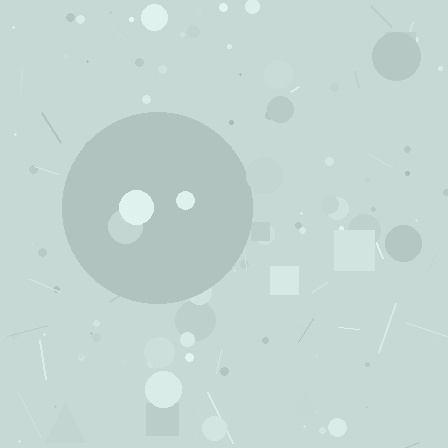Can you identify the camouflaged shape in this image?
The camouflaged shape is a circle.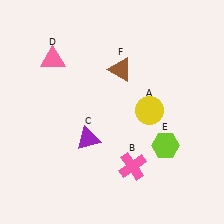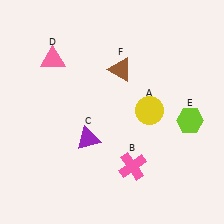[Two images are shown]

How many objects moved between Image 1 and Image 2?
1 object moved between the two images.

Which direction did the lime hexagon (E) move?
The lime hexagon (E) moved right.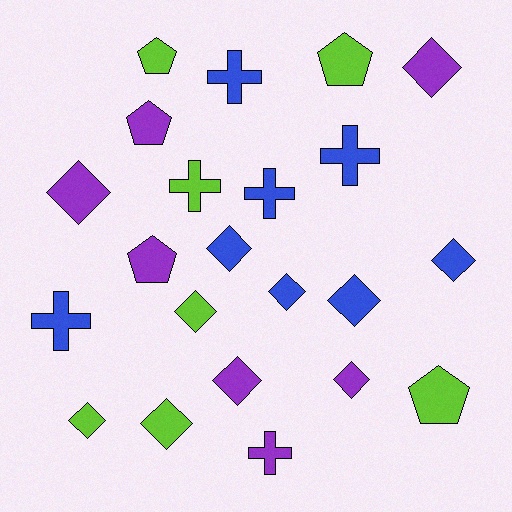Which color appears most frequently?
Blue, with 8 objects.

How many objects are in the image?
There are 22 objects.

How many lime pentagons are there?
There are 3 lime pentagons.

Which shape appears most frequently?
Diamond, with 11 objects.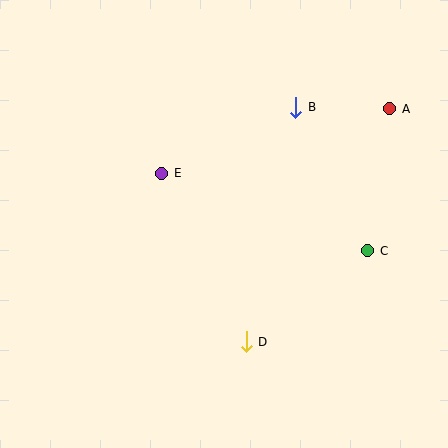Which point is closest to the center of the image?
Point E at (162, 173) is closest to the center.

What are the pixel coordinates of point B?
Point B is at (296, 108).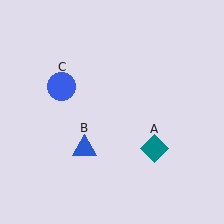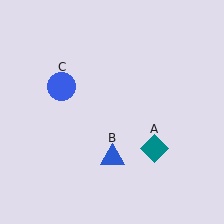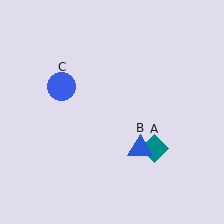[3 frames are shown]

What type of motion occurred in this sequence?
The blue triangle (object B) rotated counterclockwise around the center of the scene.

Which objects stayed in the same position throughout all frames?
Teal diamond (object A) and blue circle (object C) remained stationary.